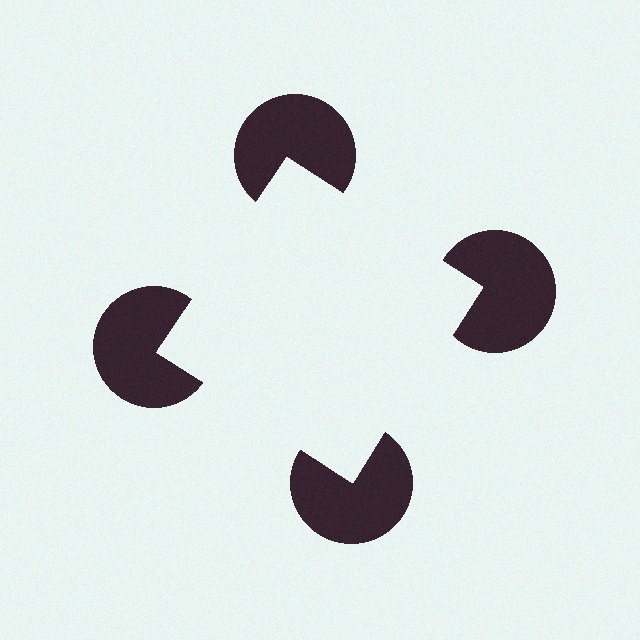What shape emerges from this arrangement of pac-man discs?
An illusory square — its edges are inferred from the aligned wedge cuts in the pac-man discs, not physically drawn.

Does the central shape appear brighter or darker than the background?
It typically appears slightly brighter than the background, even though no actual brightness change is drawn.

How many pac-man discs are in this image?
There are 4 — one at each vertex of the illusory square.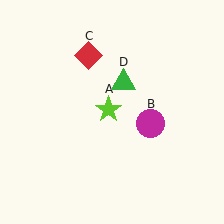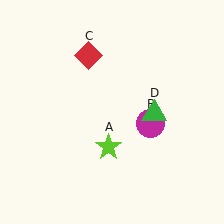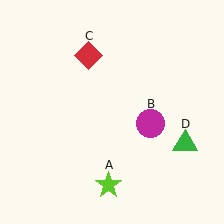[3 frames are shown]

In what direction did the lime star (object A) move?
The lime star (object A) moved down.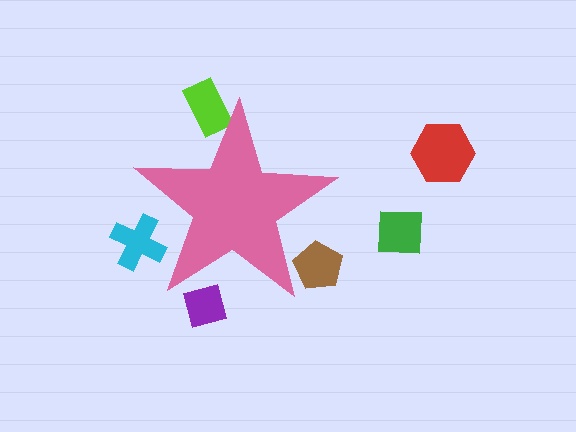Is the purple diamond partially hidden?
Yes, the purple diamond is partially hidden behind the pink star.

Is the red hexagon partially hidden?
No, the red hexagon is fully visible.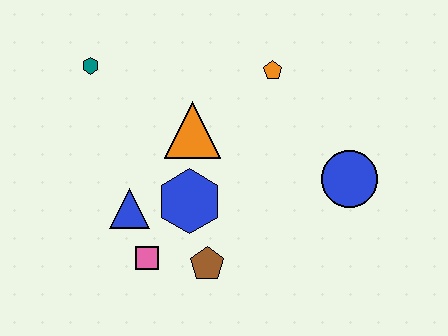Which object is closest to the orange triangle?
The blue hexagon is closest to the orange triangle.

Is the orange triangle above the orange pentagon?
No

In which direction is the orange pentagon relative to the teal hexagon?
The orange pentagon is to the right of the teal hexagon.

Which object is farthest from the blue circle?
The teal hexagon is farthest from the blue circle.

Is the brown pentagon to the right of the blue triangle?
Yes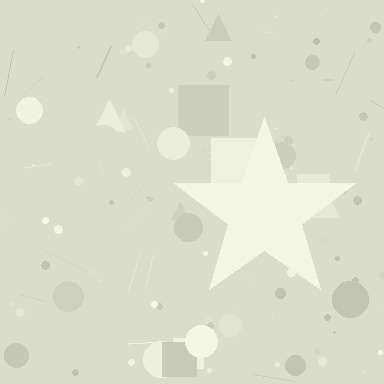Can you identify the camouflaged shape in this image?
The camouflaged shape is a star.